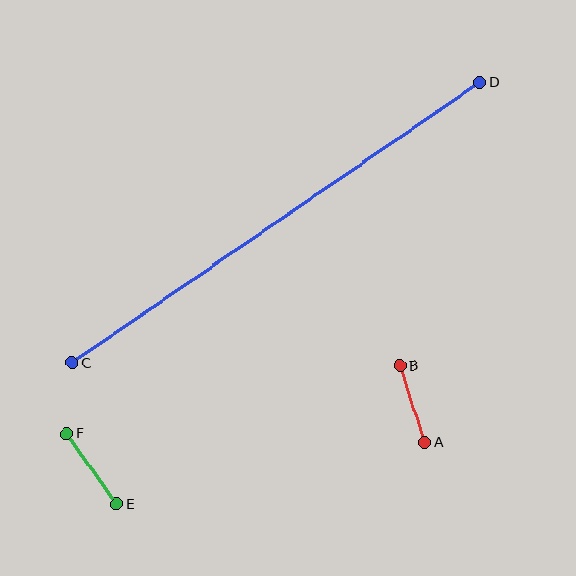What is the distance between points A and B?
The distance is approximately 81 pixels.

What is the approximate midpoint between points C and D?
The midpoint is at approximately (276, 223) pixels.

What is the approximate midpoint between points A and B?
The midpoint is at approximately (412, 404) pixels.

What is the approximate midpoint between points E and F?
The midpoint is at approximately (92, 469) pixels.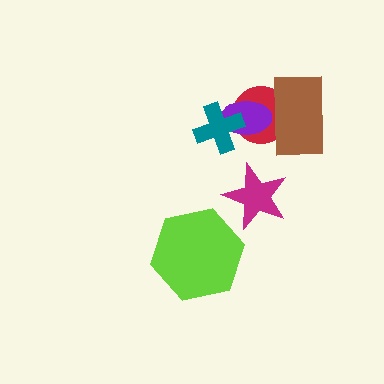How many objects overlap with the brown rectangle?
2 objects overlap with the brown rectangle.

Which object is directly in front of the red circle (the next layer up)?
The purple ellipse is directly in front of the red circle.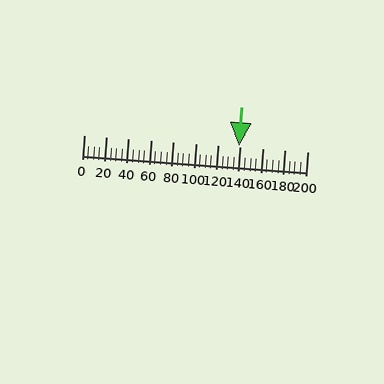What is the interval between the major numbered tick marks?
The major tick marks are spaced 20 units apart.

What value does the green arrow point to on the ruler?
The green arrow points to approximately 139.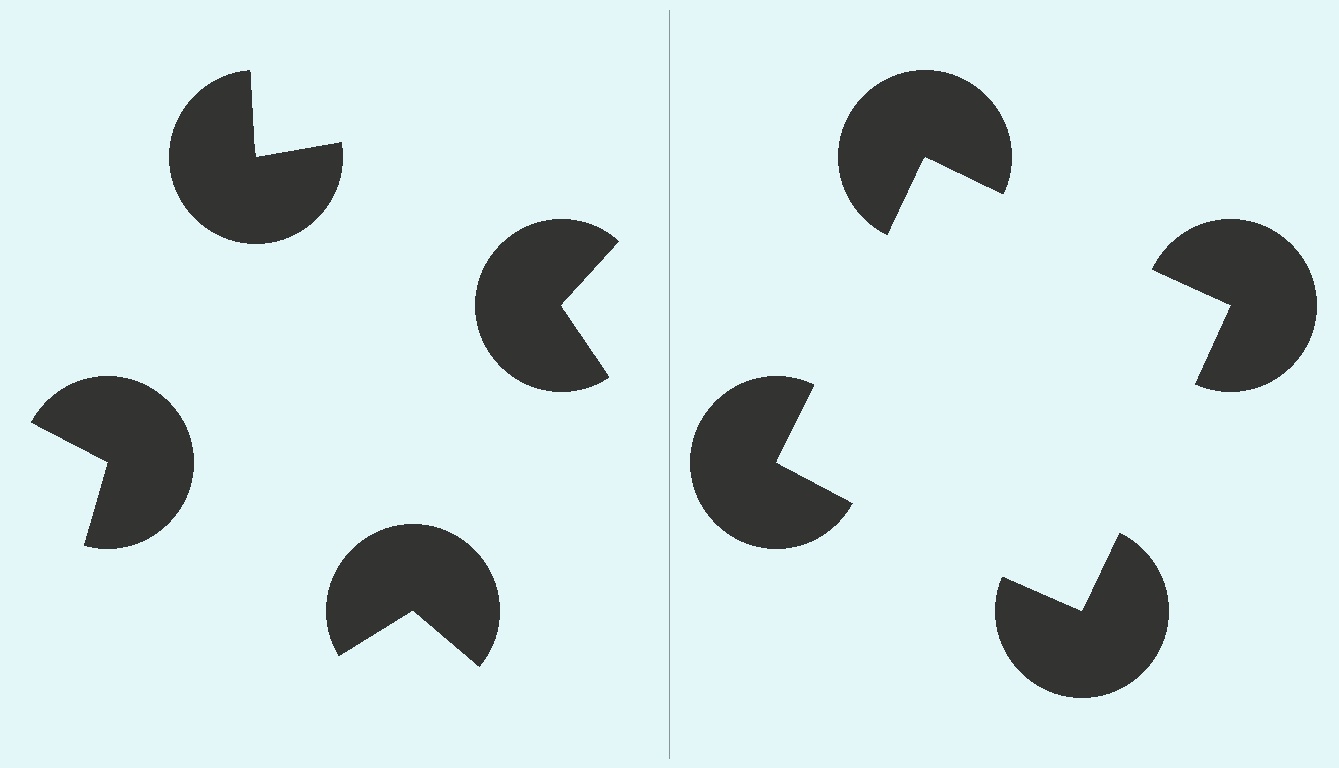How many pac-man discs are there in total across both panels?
8 — 4 on each side.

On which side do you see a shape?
An illusory square appears on the right side. On the left side the wedge cuts are rotated, so no coherent shape forms.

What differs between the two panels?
The pac-man discs are positioned identically on both sides; only the wedge orientations differ. On the right they align to a square; on the left they are misaligned.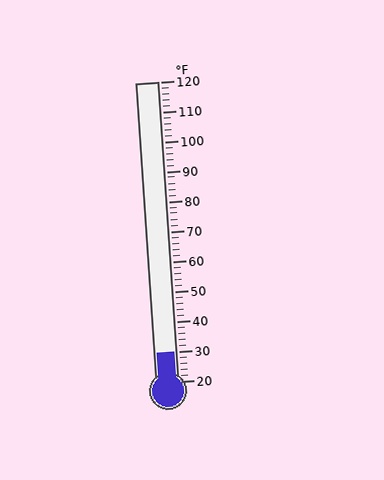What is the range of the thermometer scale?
The thermometer scale ranges from 20°F to 120°F.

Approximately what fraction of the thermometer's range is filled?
The thermometer is filled to approximately 10% of its range.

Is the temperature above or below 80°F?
The temperature is below 80°F.